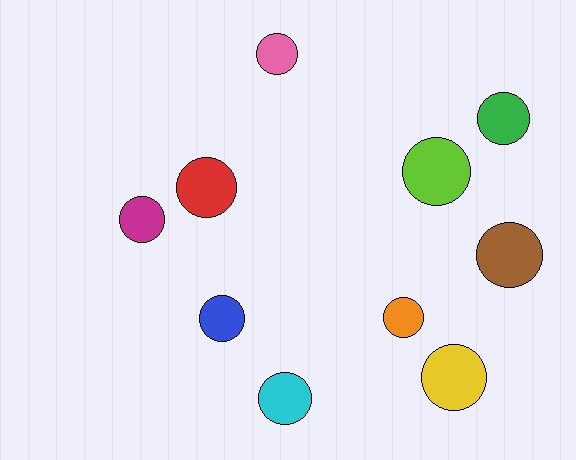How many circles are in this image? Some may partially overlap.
There are 10 circles.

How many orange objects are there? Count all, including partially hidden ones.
There is 1 orange object.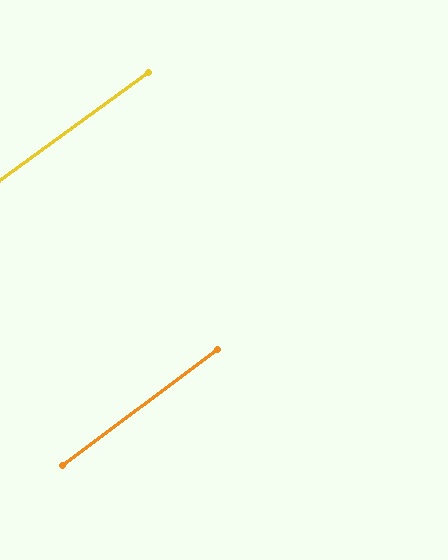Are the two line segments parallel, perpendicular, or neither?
Parallel — their directions differ by only 0.7°.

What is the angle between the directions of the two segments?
Approximately 1 degree.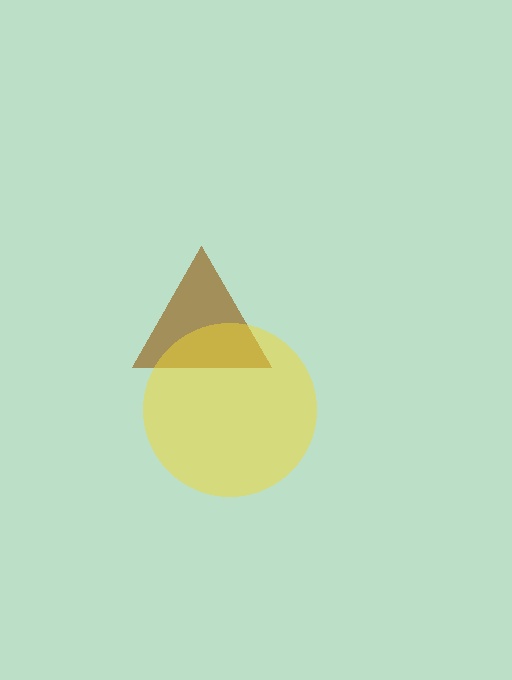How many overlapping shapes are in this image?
There are 2 overlapping shapes in the image.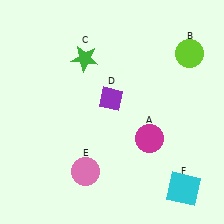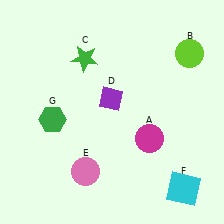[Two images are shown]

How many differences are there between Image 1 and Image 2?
There is 1 difference between the two images.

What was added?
A green hexagon (G) was added in Image 2.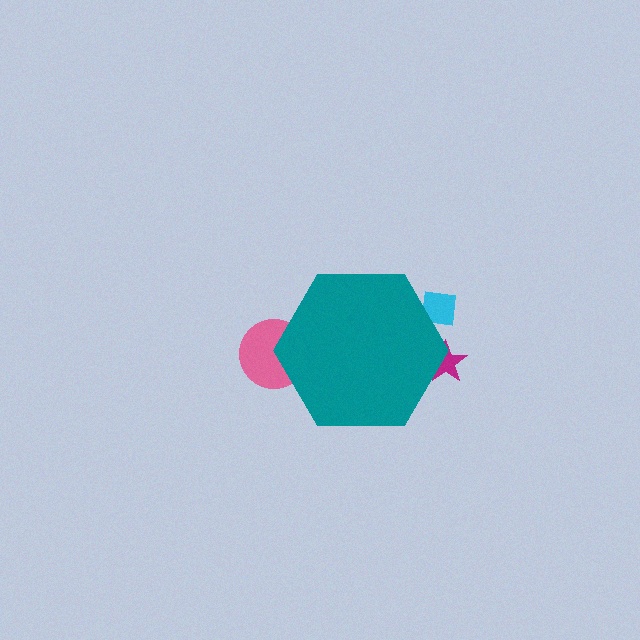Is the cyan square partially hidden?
Yes, the cyan square is partially hidden behind the teal hexagon.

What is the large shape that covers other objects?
A teal hexagon.